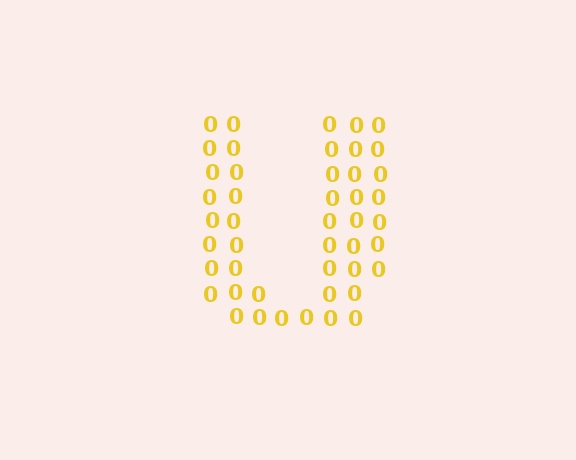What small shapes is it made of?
It is made of small digit 0's.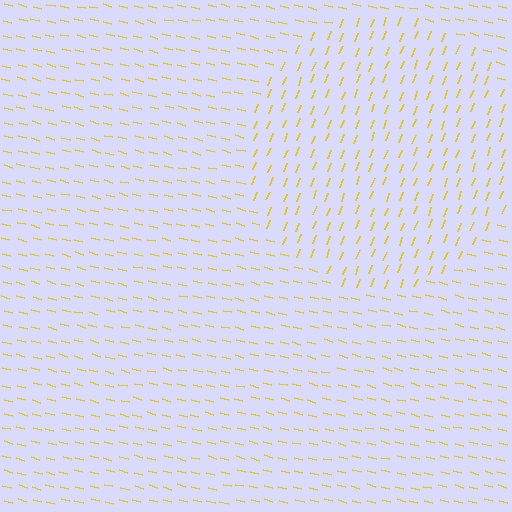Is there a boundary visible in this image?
Yes, there is a texture boundary formed by a change in line orientation.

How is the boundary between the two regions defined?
The boundary is defined purely by a change in line orientation (approximately 83 degrees difference). All lines are the same color and thickness.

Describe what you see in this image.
The image is filled with small yellow line segments. A circle region in the image has lines oriented differently from the surrounding lines, creating a visible texture boundary.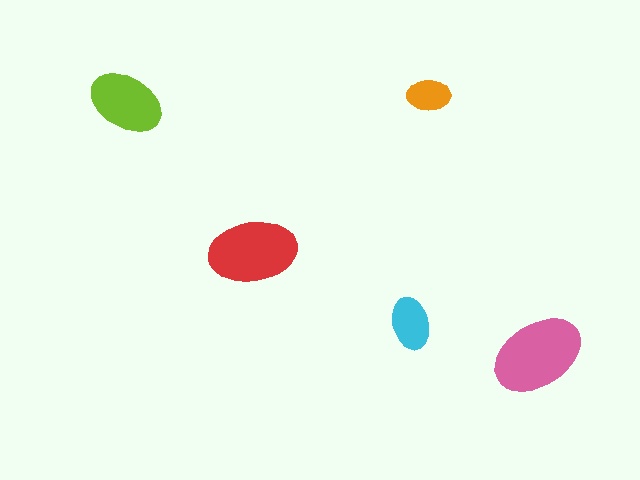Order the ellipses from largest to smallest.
the pink one, the red one, the lime one, the cyan one, the orange one.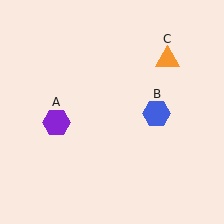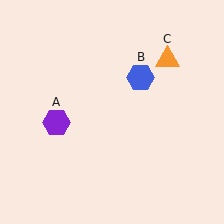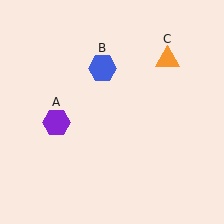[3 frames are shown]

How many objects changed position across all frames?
1 object changed position: blue hexagon (object B).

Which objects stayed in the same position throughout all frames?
Purple hexagon (object A) and orange triangle (object C) remained stationary.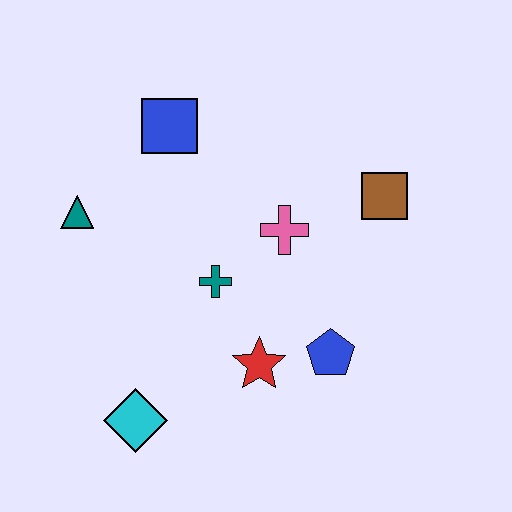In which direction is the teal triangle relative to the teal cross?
The teal triangle is to the left of the teal cross.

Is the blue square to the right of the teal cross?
No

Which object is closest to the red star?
The blue pentagon is closest to the red star.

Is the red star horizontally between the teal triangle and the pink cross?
Yes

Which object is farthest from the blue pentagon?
The teal triangle is farthest from the blue pentagon.